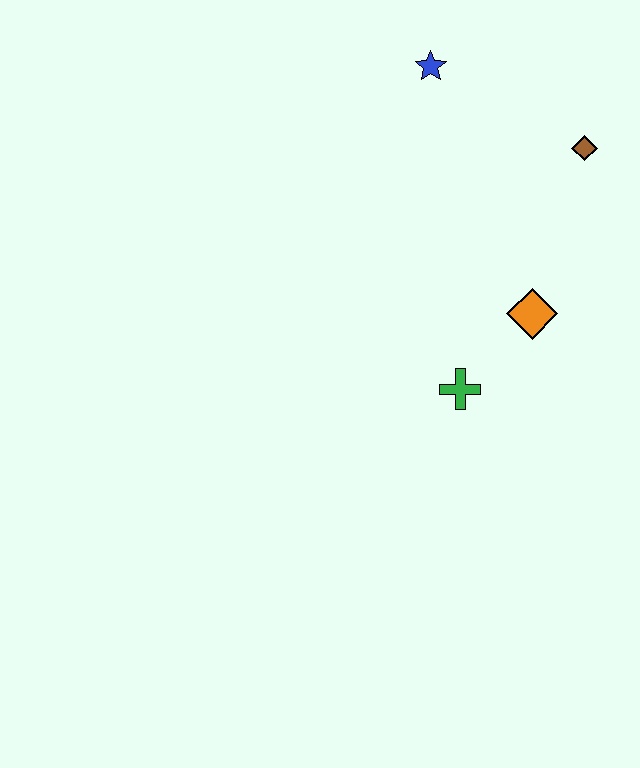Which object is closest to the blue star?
The brown diamond is closest to the blue star.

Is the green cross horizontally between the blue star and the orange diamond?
Yes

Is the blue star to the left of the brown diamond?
Yes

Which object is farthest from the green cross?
The blue star is farthest from the green cross.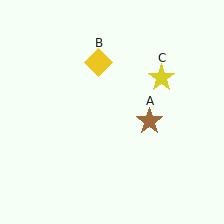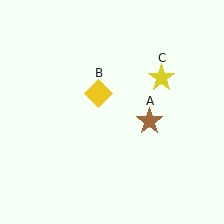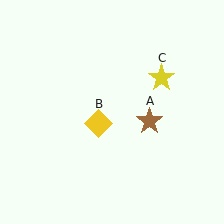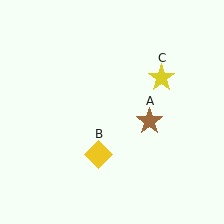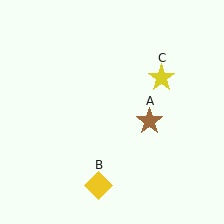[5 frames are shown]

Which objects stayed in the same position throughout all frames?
Brown star (object A) and yellow star (object C) remained stationary.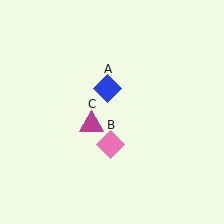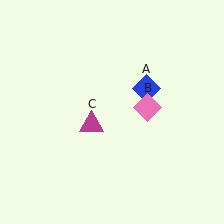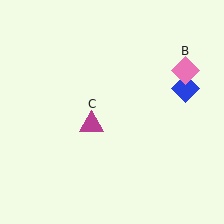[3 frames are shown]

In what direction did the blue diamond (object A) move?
The blue diamond (object A) moved right.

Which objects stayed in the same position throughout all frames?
Magenta triangle (object C) remained stationary.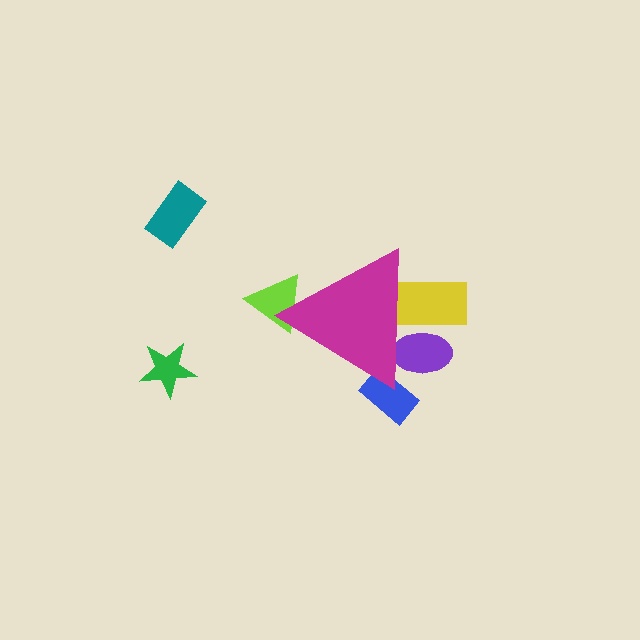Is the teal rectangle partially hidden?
No, the teal rectangle is fully visible.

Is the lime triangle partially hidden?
Yes, the lime triangle is partially hidden behind the magenta triangle.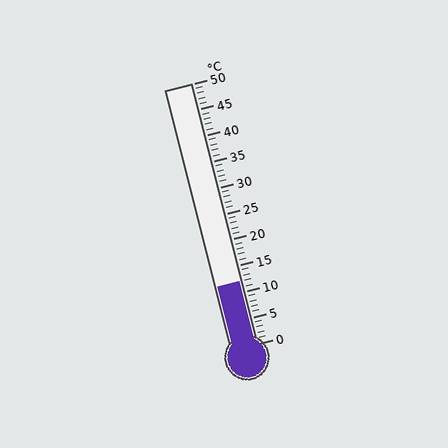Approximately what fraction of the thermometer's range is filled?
The thermometer is filled to approximately 25% of its range.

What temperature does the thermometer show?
The thermometer shows approximately 12°C.